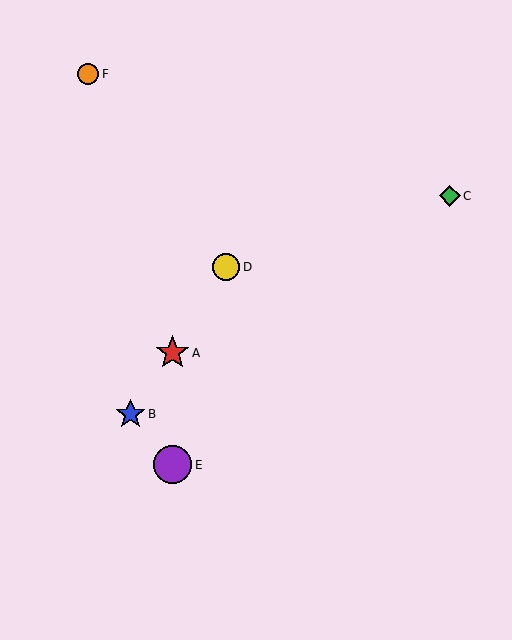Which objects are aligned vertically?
Objects A, E are aligned vertically.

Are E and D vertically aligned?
No, E is at x≈172 and D is at x≈226.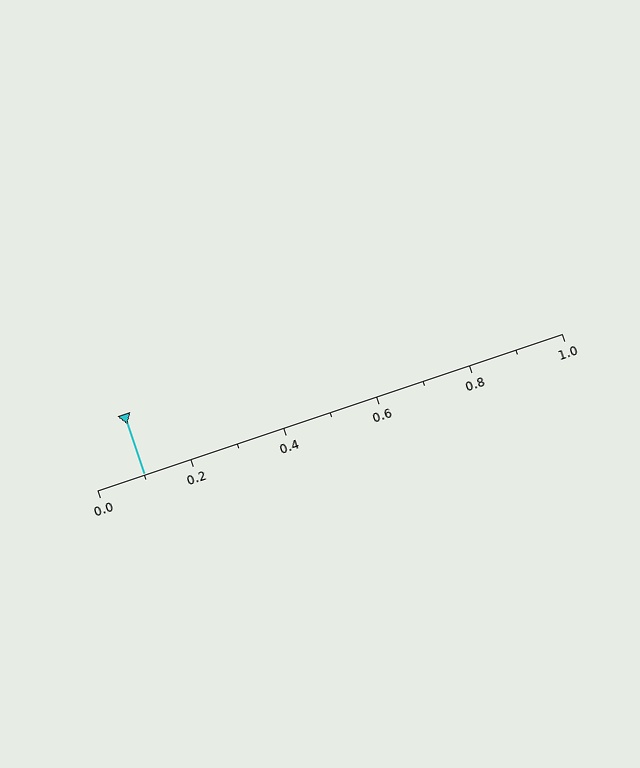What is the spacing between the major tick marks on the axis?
The major ticks are spaced 0.2 apart.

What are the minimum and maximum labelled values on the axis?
The axis runs from 0.0 to 1.0.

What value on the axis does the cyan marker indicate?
The marker indicates approximately 0.1.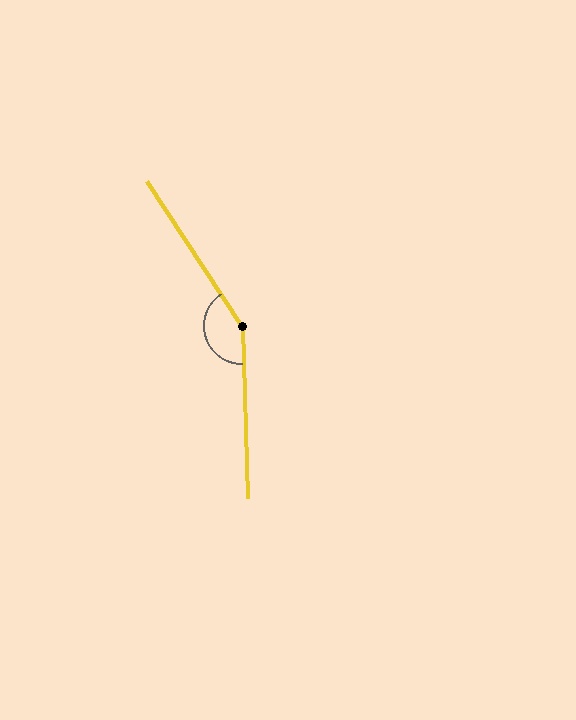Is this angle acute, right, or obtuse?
It is obtuse.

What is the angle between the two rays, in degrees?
Approximately 149 degrees.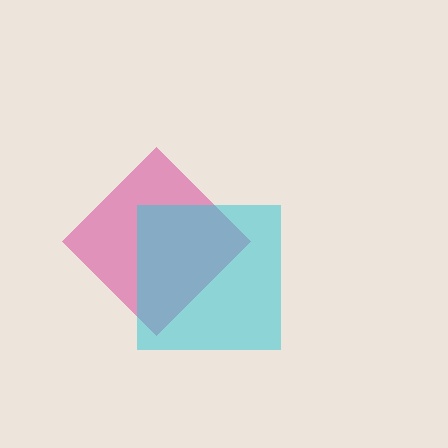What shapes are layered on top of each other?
The layered shapes are: a magenta diamond, a cyan square.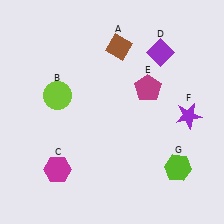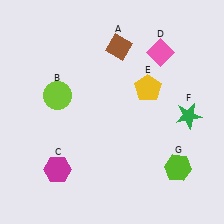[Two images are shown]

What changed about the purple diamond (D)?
In Image 1, D is purple. In Image 2, it changed to pink.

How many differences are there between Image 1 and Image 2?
There are 3 differences between the two images.